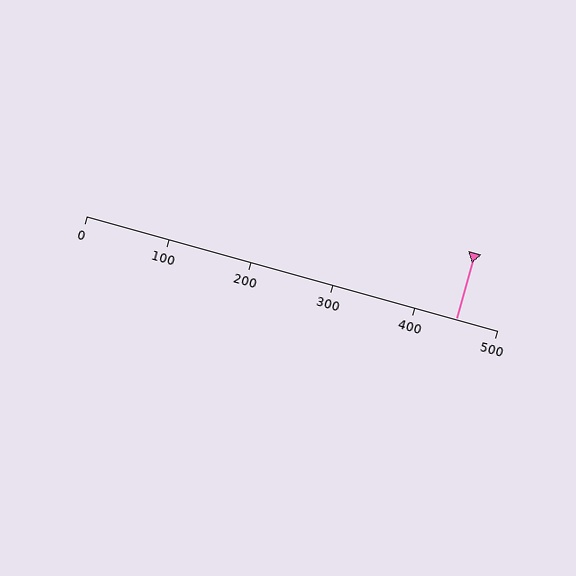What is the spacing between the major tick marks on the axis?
The major ticks are spaced 100 apart.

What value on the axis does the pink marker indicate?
The marker indicates approximately 450.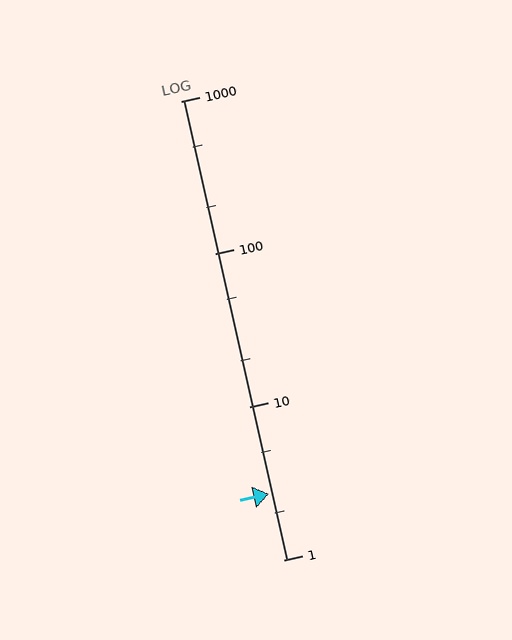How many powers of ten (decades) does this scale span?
The scale spans 3 decades, from 1 to 1000.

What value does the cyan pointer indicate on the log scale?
The pointer indicates approximately 2.7.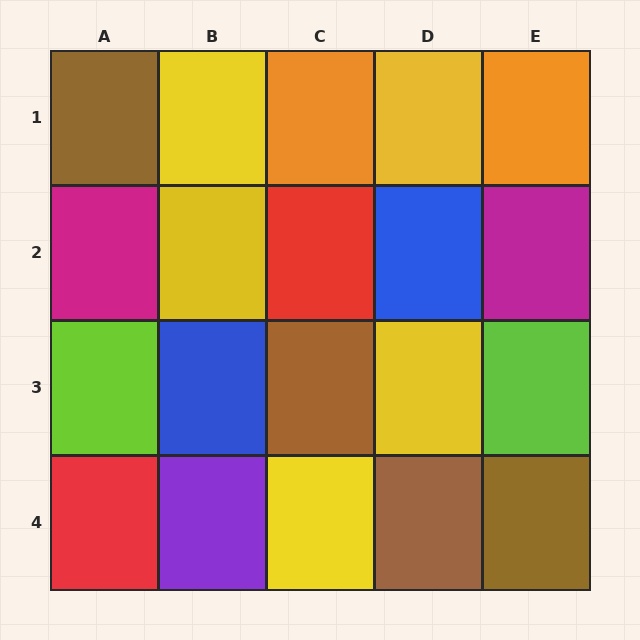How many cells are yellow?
5 cells are yellow.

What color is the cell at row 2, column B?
Yellow.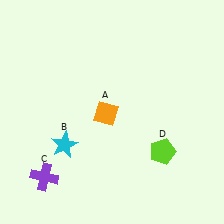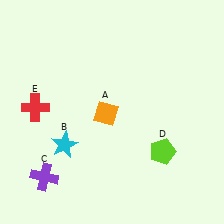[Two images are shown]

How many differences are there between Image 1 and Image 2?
There is 1 difference between the two images.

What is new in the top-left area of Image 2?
A red cross (E) was added in the top-left area of Image 2.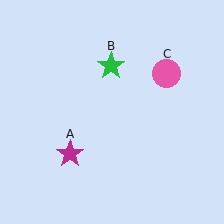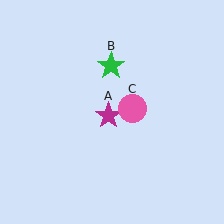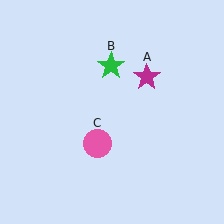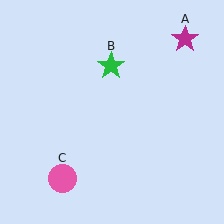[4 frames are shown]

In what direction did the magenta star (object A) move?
The magenta star (object A) moved up and to the right.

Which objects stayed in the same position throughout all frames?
Green star (object B) remained stationary.